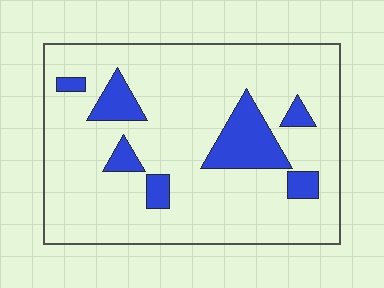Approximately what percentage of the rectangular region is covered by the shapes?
Approximately 15%.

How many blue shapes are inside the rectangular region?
7.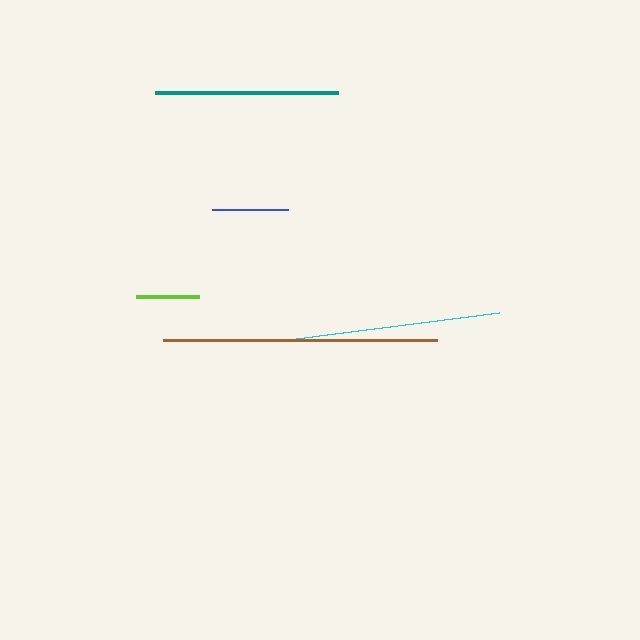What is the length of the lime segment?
The lime segment is approximately 63 pixels long.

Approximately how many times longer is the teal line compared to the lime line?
The teal line is approximately 2.9 times the length of the lime line.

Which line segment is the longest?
The brown line is the longest at approximately 274 pixels.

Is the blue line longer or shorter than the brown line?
The brown line is longer than the blue line.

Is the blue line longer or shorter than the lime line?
The blue line is longer than the lime line.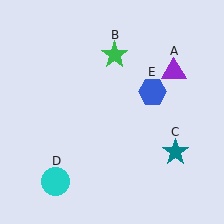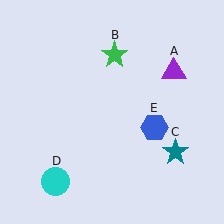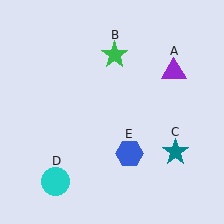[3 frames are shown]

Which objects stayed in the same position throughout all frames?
Purple triangle (object A) and green star (object B) and teal star (object C) and cyan circle (object D) remained stationary.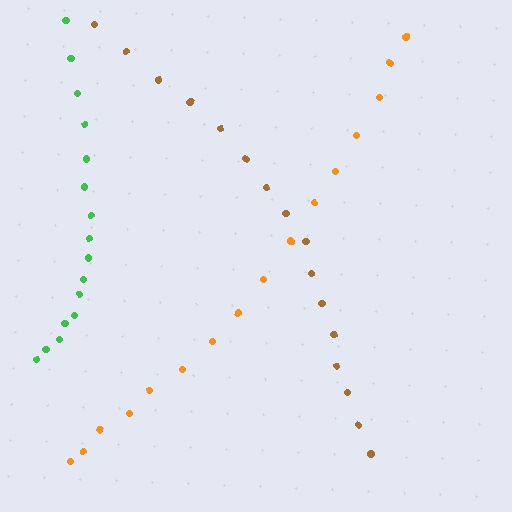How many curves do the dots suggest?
There are 3 distinct paths.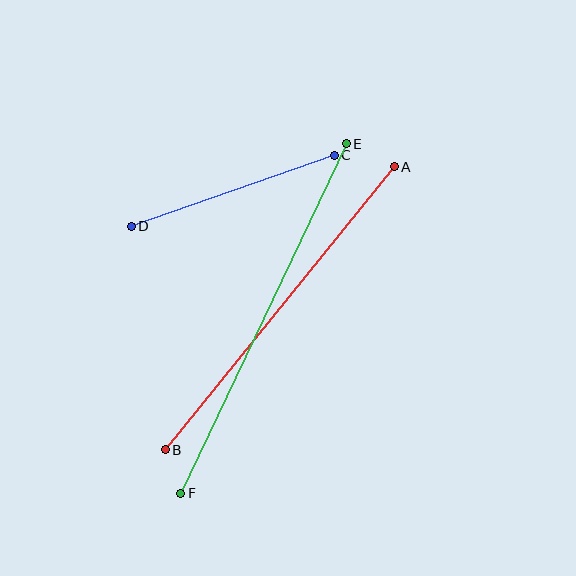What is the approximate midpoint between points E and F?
The midpoint is at approximately (263, 318) pixels.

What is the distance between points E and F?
The distance is approximately 386 pixels.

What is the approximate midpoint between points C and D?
The midpoint is at approximately (233, 191) pixels.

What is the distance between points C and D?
The distance is approximately 215 pixels.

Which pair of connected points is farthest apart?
Points E and F are farthest apart.